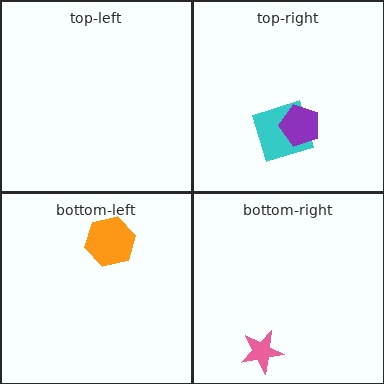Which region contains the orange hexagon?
The bottom-left region.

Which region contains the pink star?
The bottom-right region.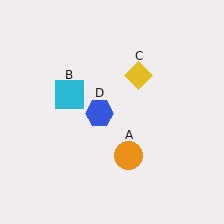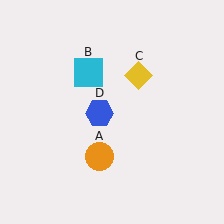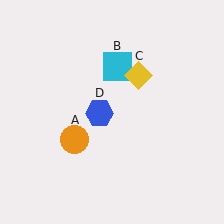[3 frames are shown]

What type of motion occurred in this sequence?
The orange circle (object A), cyan square (object B) rotated clockwise around the center of the scene.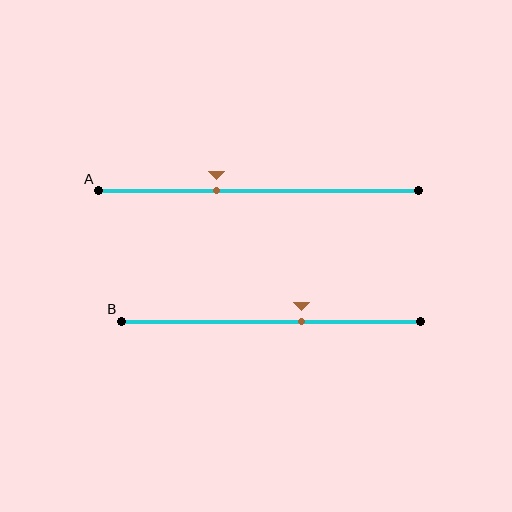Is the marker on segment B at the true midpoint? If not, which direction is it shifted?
No, the marker on segment B is shifted to the right by about 10% of the segment length.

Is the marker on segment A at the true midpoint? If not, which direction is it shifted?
No, the marker on segment A is shifted to the left by about 13% of the segment length.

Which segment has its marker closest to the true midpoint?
Segment B has its marker closest to the true midpoint.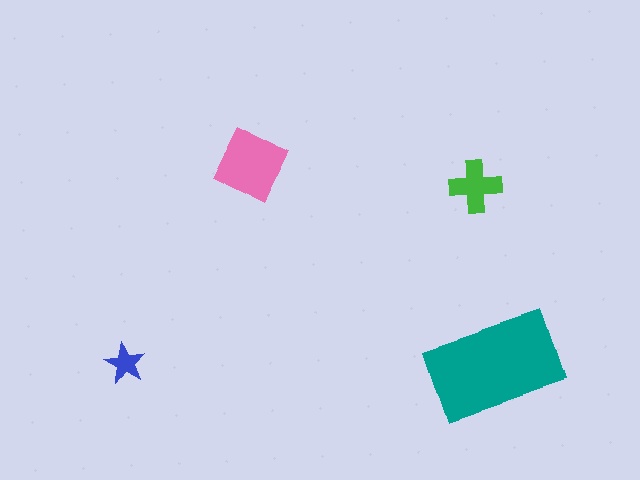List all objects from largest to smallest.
The teal rectangle, the pink diamond, the green cross, the blue star.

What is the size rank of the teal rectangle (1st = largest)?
1st.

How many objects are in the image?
There are 4 objects in the image.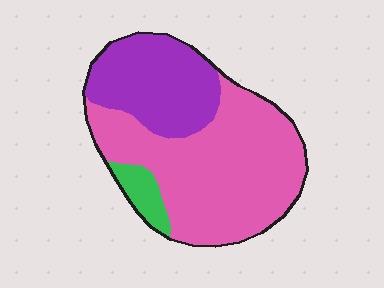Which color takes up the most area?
Pink, at roughly 60%.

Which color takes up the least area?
Green, at roughly 5%.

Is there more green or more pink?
Pink.